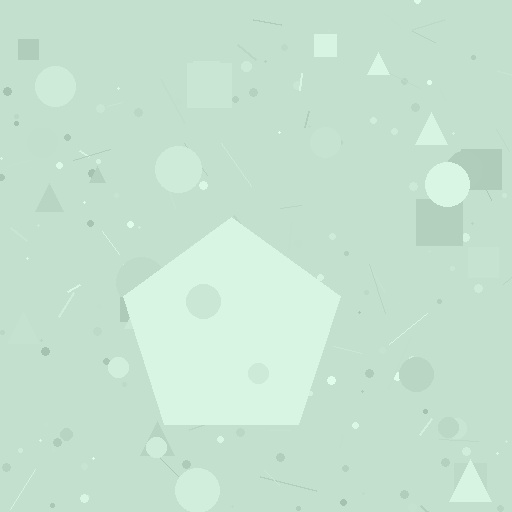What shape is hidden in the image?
A pentagon is hidden in the image.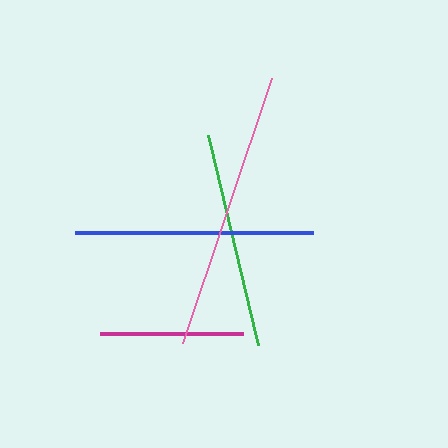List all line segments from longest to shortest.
From longest to shortest: pink, blue, green, magenta.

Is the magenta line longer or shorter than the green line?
The green line is longer than the magenta line.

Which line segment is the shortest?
The magenta line is the shortest at approximately 143 pixels.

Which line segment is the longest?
The pink line is the longest at approximately 279 pixels.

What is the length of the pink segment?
The pink segment is approximately 279 pixels long.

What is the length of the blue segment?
The blue segment is approximately 238 pixels long.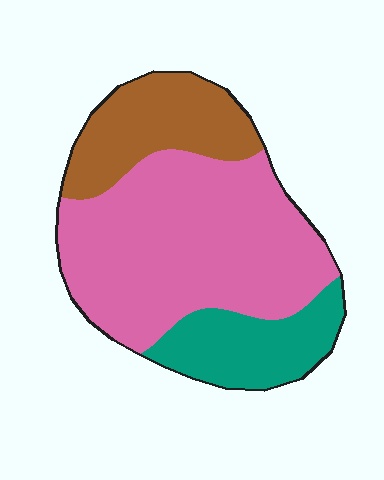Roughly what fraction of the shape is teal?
Teal covers around 20% of the shape.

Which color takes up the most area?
Pink, at roughly 60%.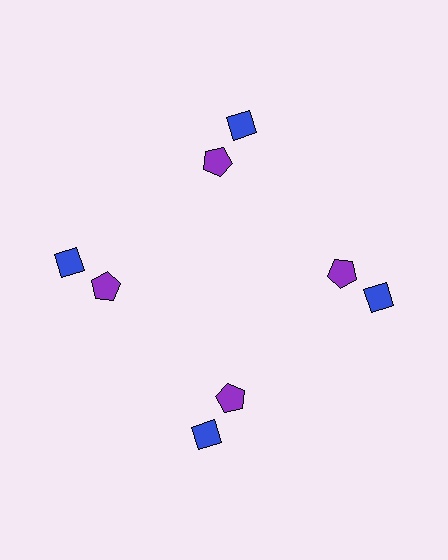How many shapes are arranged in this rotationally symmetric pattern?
There are 8 shapes, arranged in 4 groups of 2.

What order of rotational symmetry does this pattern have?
This pattern has 4-fold rotational symmetry.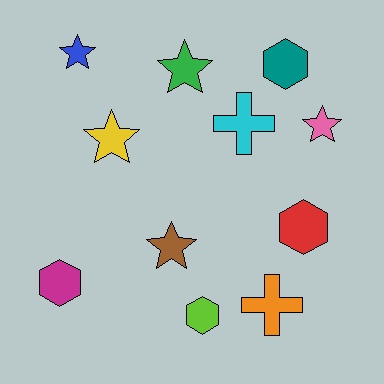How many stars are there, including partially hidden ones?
There are 5 stars.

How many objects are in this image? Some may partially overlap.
There are 11 objects.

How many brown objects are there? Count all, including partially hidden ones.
There is 1 brown object.